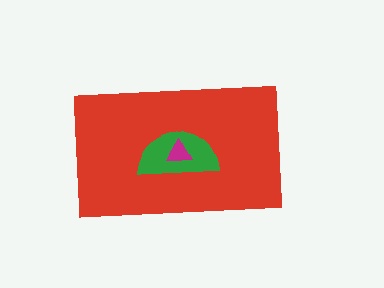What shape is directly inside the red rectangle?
The green semicircle.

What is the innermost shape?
The magenta triangle.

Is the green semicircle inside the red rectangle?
Yes.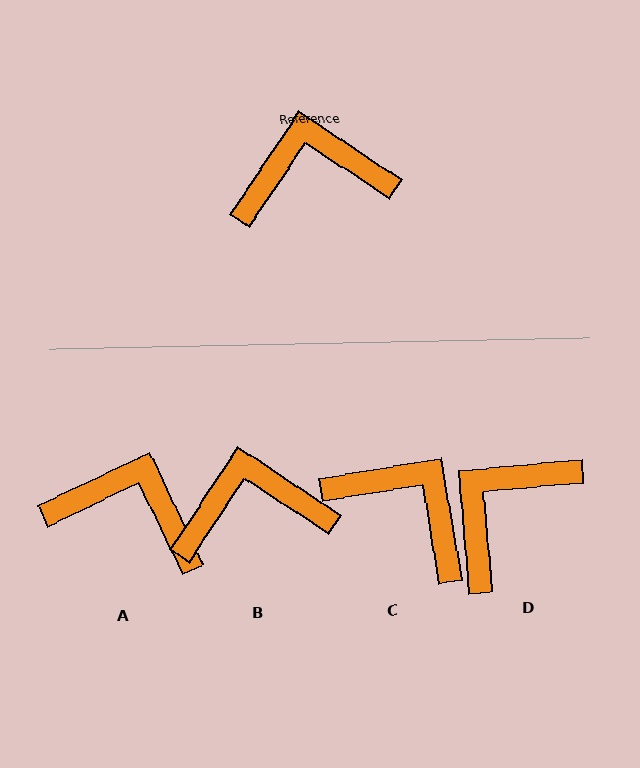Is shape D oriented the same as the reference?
No, it is off by about 39 degrees.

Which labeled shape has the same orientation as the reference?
B.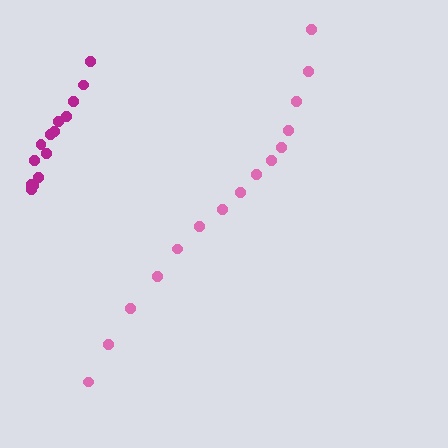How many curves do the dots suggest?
There are 2 distinct paths.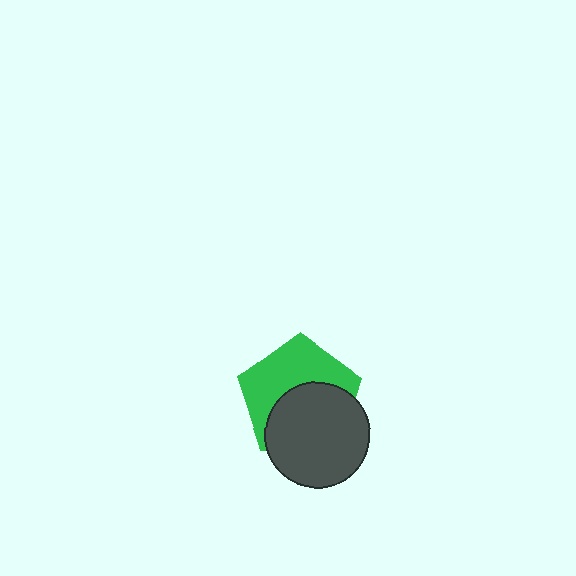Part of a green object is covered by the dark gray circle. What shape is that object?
It is a pentagon.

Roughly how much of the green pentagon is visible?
About half of it is visible (roughly 51%).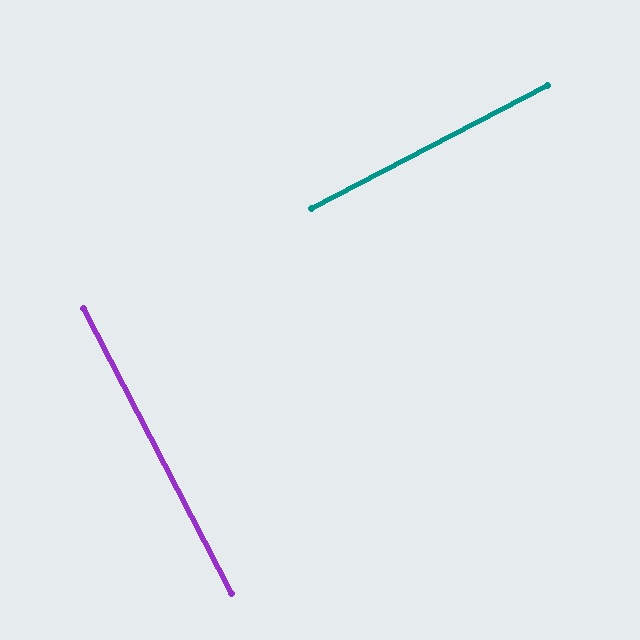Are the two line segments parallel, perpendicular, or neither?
Perpendicular — they meet at approximately 90°.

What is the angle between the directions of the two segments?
Approximately 90 degrees.